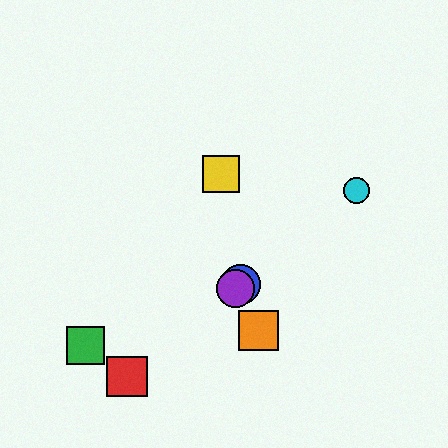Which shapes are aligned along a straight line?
The red square, the blue circle, the purple circle, the cyan circle are aligned along a straight line.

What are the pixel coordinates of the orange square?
The orange square is at (259, 330).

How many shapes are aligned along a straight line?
4 shapes (the red square, the blue circle, the purple circle, the cyan circle) are aligned along a straight line.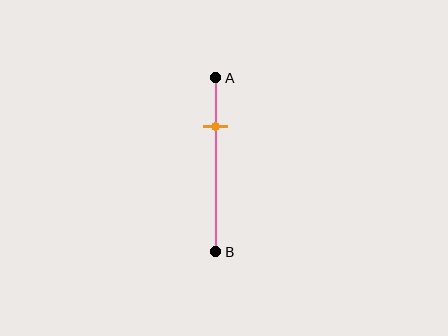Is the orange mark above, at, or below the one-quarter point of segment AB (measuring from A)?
The orange mark is approximately at the one-quarter point of segment AB.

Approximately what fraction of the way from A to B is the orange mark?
The orange mark is approximately 30% of the way from A to B.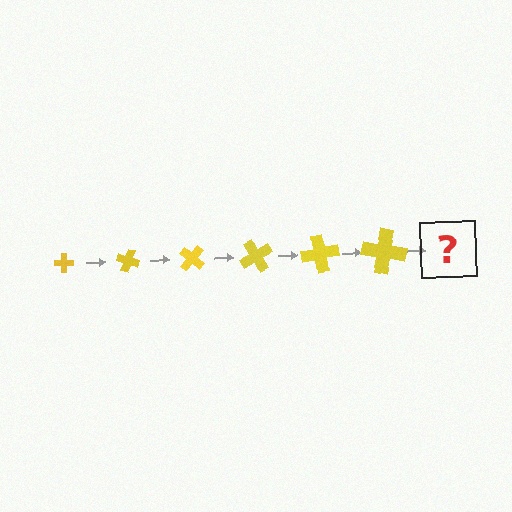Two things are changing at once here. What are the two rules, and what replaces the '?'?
The two rules are that the cross grows larger each step and it rotates 20 degrees each step. The '?' should be a cross, larger than the previous one and rotated 120 degrees from the start.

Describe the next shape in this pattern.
It should be a cross, larger than the previous one and rotated 120 degrees from the start.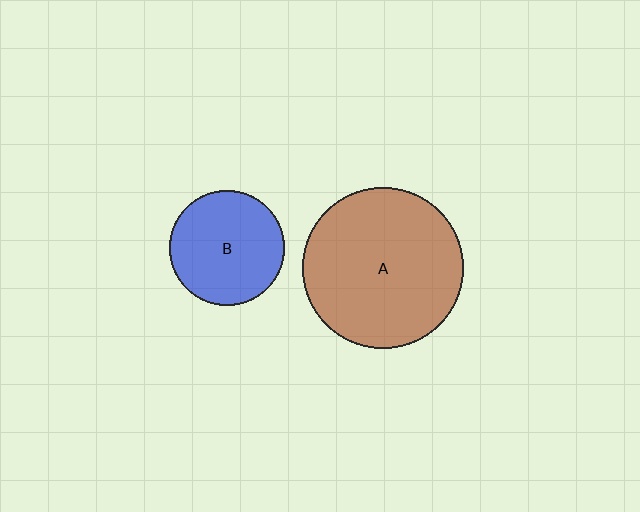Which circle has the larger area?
Circle A (brown).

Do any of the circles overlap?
No, none of the circles overlap.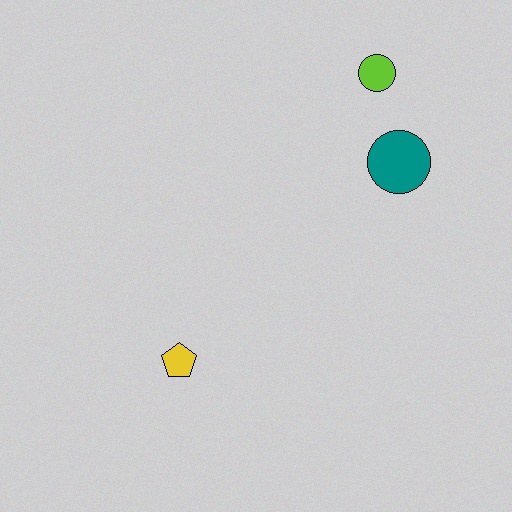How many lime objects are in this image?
There is 1 lime object.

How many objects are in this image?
There are 3 objects.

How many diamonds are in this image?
There are no diamonds.